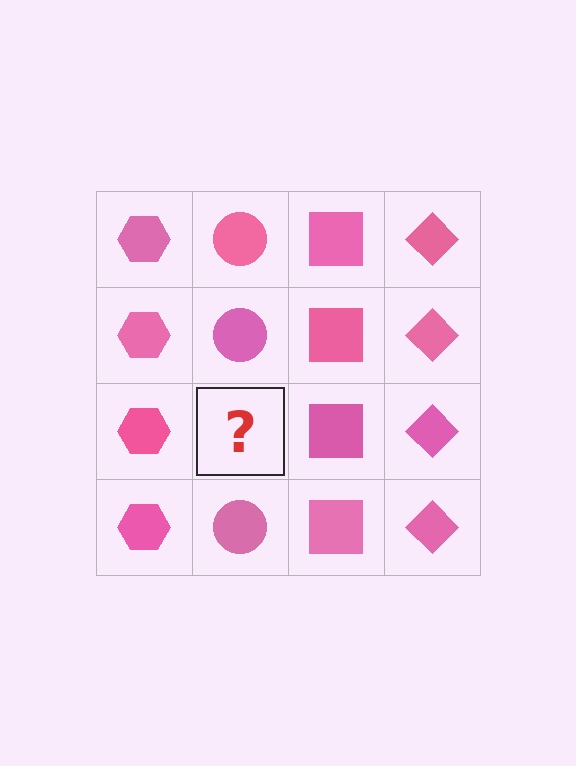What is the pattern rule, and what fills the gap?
The rule is that each column has a consistent shape. The gap should be filled with a pink circle.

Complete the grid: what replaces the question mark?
The question mark should be replaced with a pink circle.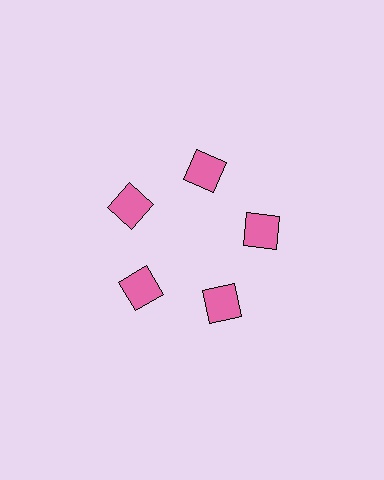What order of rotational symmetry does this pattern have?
This pattern has 5-fold rotational symmetry.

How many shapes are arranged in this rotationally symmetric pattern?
There are 5 shapes, arranged in 5 groups of 1.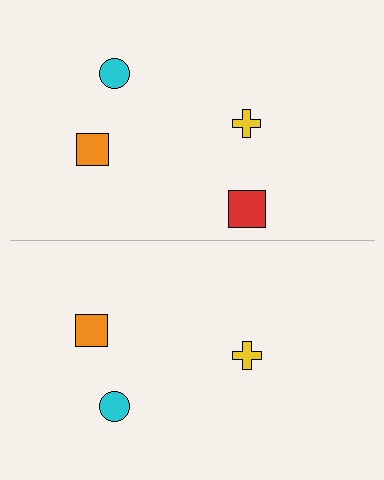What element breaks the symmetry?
A red square is missing from the bottom side.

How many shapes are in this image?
There are 7 shapes in this image.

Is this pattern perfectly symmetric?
No, the pattern is not perfectly symmetric. A red square is missing from the bottom side.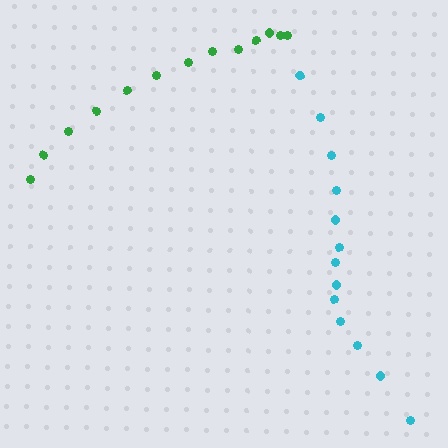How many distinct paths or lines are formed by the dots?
There are 2 distinct paths.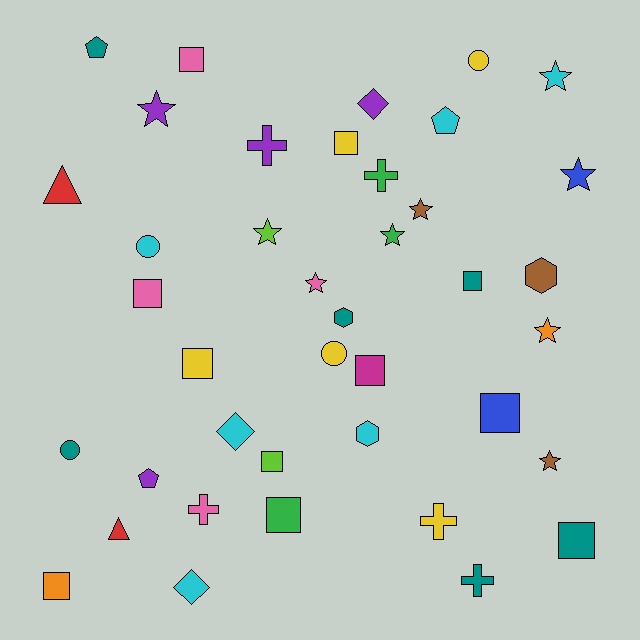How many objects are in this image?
There are 40 objects.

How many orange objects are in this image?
There are 2 orange objects.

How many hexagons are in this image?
There are 3 hexagons.